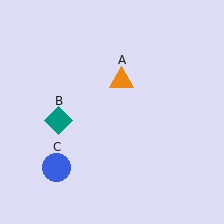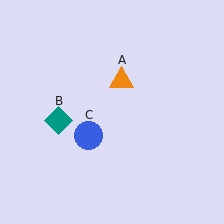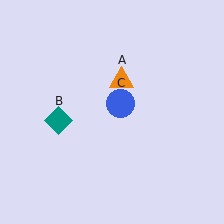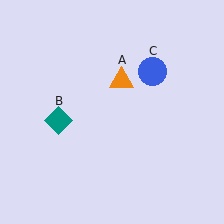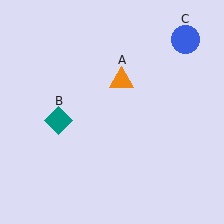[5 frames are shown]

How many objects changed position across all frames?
1 object changed position: blue circle (object C).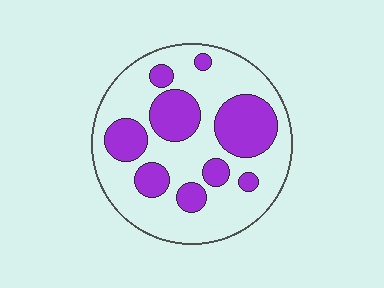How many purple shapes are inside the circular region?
9.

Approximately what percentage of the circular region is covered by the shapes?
Approximately 30%.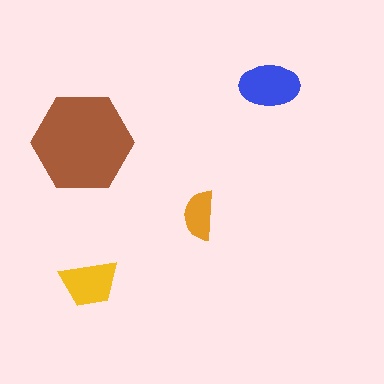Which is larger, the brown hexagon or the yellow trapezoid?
The brown hexagon.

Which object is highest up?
The blue ellipse is topmost.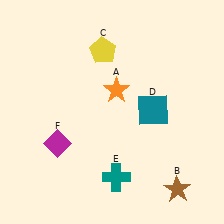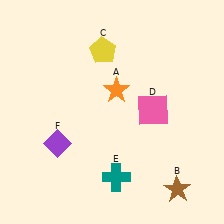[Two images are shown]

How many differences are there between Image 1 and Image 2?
There are 2 differences between the two images.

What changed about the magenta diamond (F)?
In Image 1, F is magenta. In Image 2, it changed to purple.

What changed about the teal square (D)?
In Image 1, D is teal. In Image 2, it changed to pink.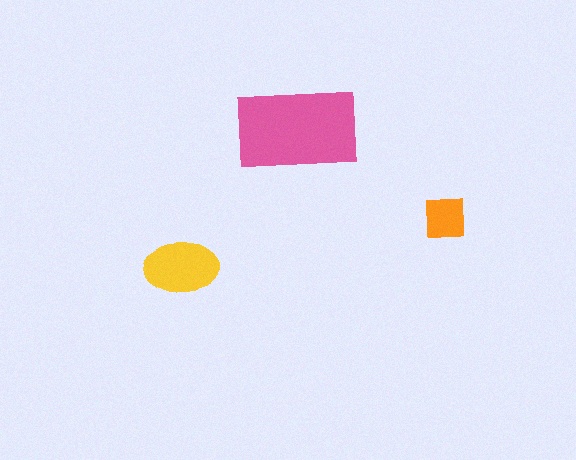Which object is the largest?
The pink rectangle.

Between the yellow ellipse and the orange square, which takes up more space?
The yellow ellipse.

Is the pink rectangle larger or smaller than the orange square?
Larger.